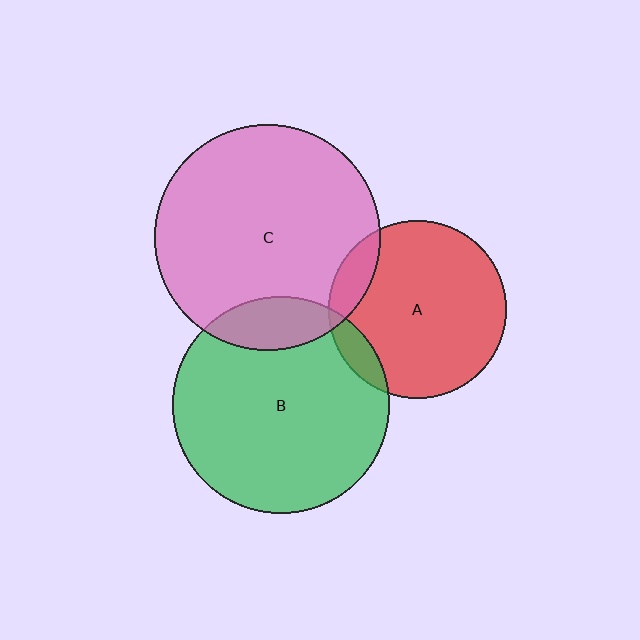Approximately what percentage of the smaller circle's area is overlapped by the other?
Approximately 15%.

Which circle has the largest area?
Circle C (pink).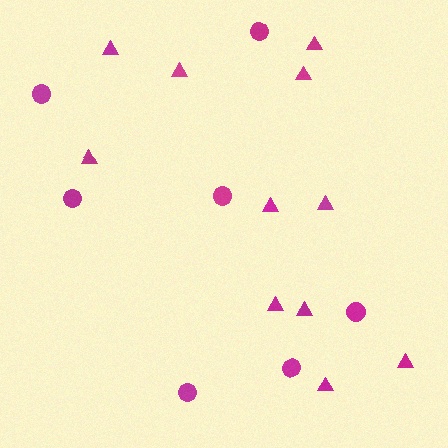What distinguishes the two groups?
There are 2 groups: one group of triangles (11) and one group of circles (7).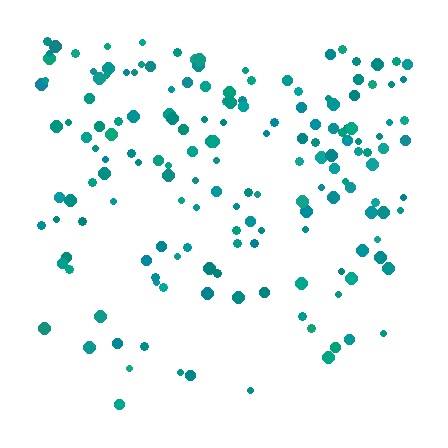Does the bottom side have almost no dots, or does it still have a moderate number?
Still a moderate number, just noticeably fewer than the top.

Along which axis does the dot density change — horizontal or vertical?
Vertical.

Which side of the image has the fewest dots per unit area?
The bottom.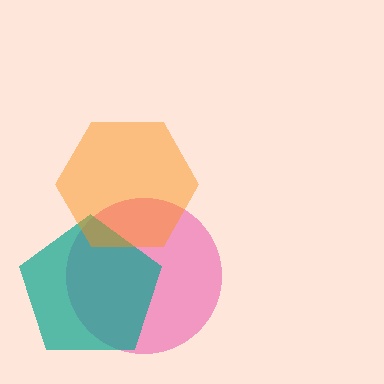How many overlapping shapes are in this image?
There are 3 overlapping shapes in the image.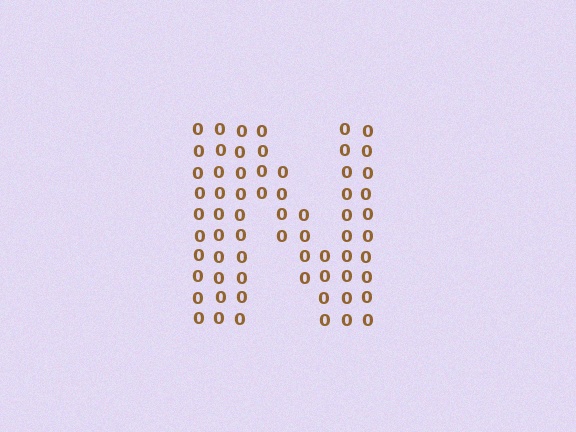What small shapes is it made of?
It is made of small digit 0's.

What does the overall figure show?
The overall figure shows the letter N.